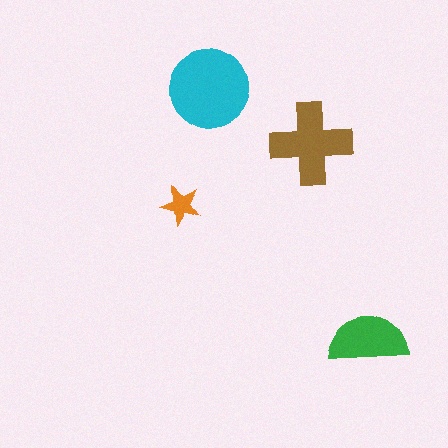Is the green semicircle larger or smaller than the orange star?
Larger.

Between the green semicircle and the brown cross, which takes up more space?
The brown cross.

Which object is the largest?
The cyan circle.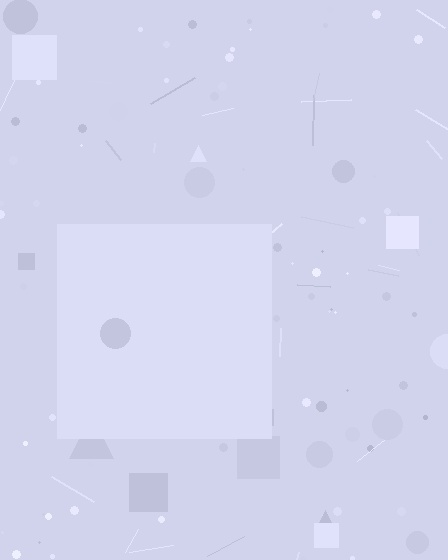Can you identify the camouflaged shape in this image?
The camouflaged shape is a square.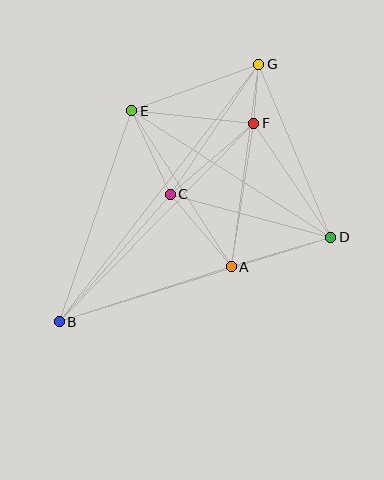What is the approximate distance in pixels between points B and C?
The distance between B and C is approximately 169 pixels.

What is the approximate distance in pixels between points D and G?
The distance between D and G is approximately 187 pixels.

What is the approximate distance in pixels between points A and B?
The distance between A and B is approximately 180 pixels.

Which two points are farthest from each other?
Points B and G are farthest from each other.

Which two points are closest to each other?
Points F and G are closest to each other.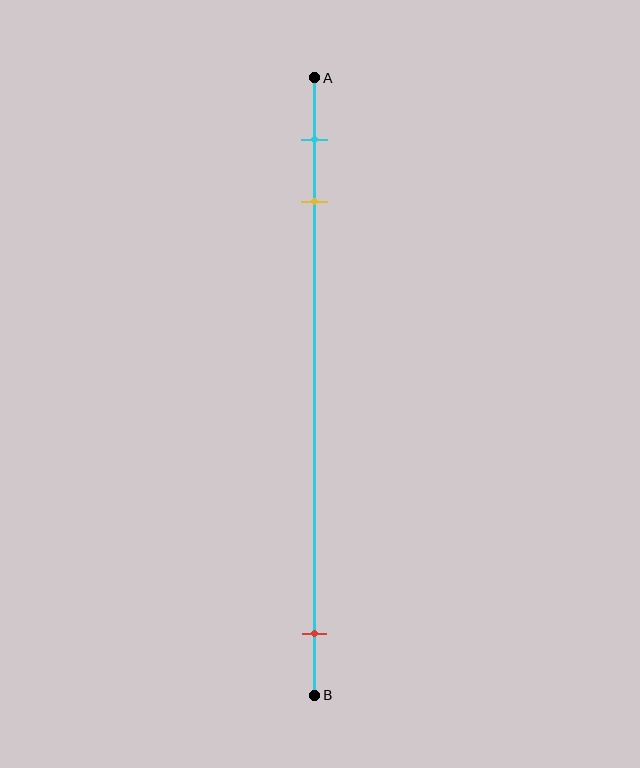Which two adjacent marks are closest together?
The cyan and yellow marks are the closest adjacent pair.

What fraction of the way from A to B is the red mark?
The red mark is approximately 90% (0.9) of the way from A to B.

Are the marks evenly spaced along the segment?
No, the marks are not evenly spaced.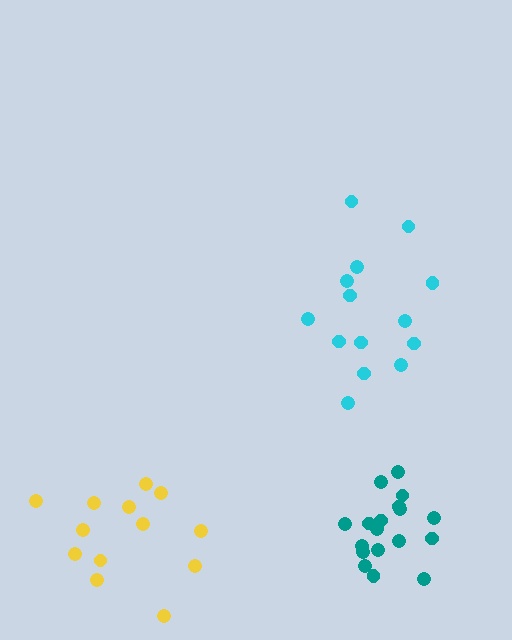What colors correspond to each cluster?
The clusters are colored: teal, yellow, cyan.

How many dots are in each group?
Group 1: 18 dots, Group 2: 13 dots, Group 3: 14 dots (45 total).